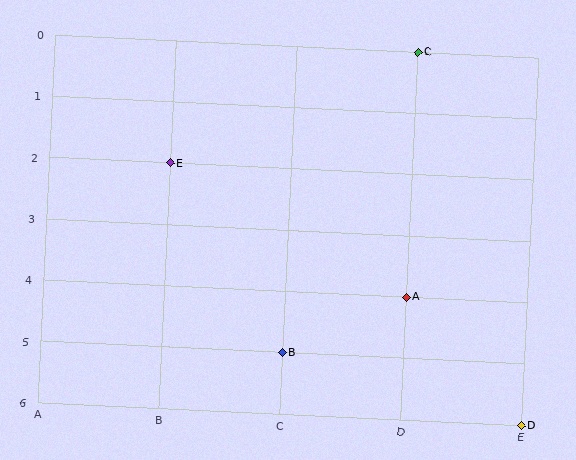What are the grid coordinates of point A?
Point A is at grid coordinates (D, 4).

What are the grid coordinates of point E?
Point E is at grid coordinates (B, 2).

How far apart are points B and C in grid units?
Points B and C are 1 column and 5 rows apart (about 5.1 grid units diagonally).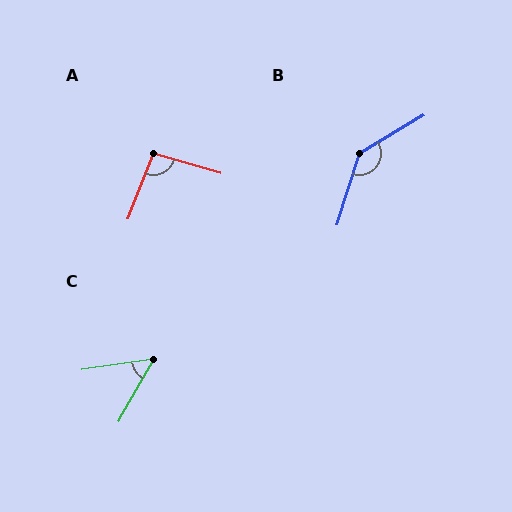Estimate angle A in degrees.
Approximately 95 degrees.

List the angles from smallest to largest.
C (52°), A (95°), B (138°).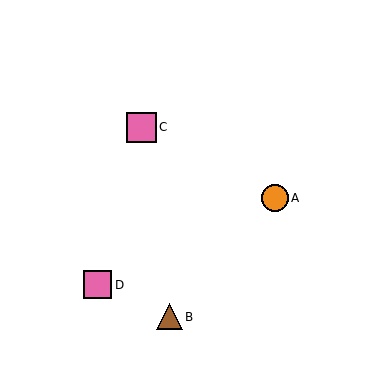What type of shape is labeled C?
Shape C is a pink square.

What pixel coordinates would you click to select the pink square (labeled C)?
Click at (141, 127) to select the pink square C.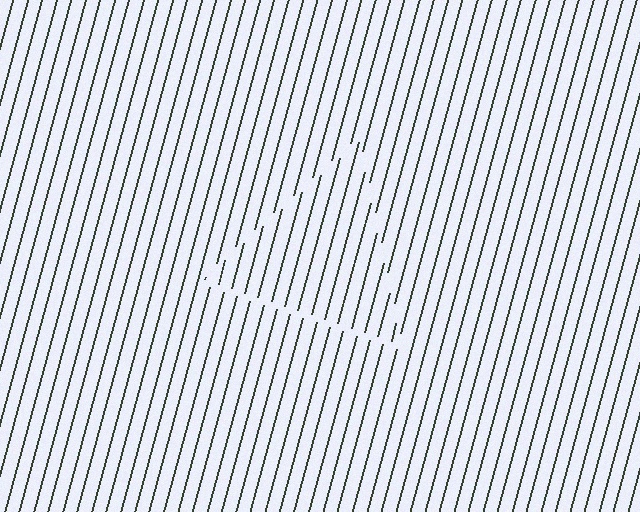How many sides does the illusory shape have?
3 sides — the line-ends trace a triangle.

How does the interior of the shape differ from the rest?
The interior of the shape contains the same grating, shifted by half a period — the contour is defined by the phase discontinuity where line-ends from the inner and outer gratings abut.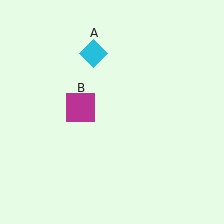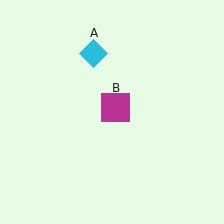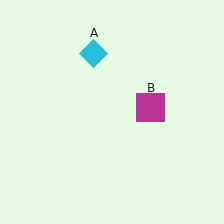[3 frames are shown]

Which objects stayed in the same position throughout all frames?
Cyan diamond (object A) remained stationary.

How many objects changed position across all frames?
1 object changed position: magenta square (object B).